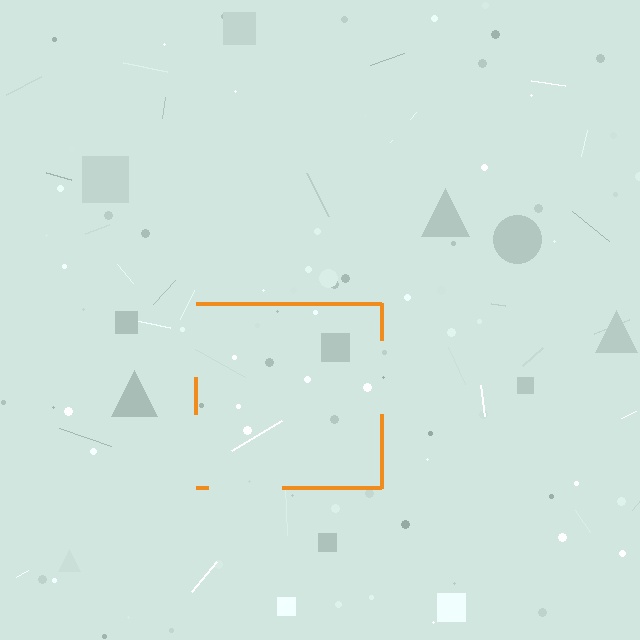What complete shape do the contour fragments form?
The contour fragments form a square.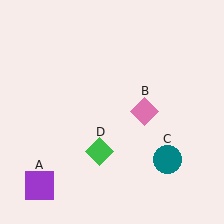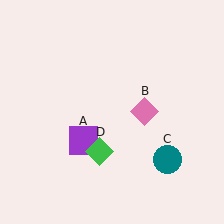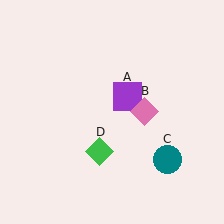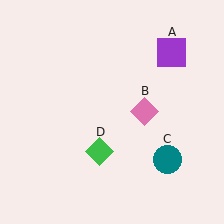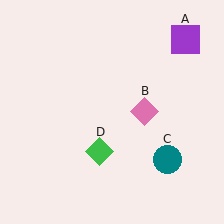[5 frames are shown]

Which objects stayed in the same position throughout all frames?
Pink diamond (object B) and teal circle (object C) and green diamond (object D) remained stationary.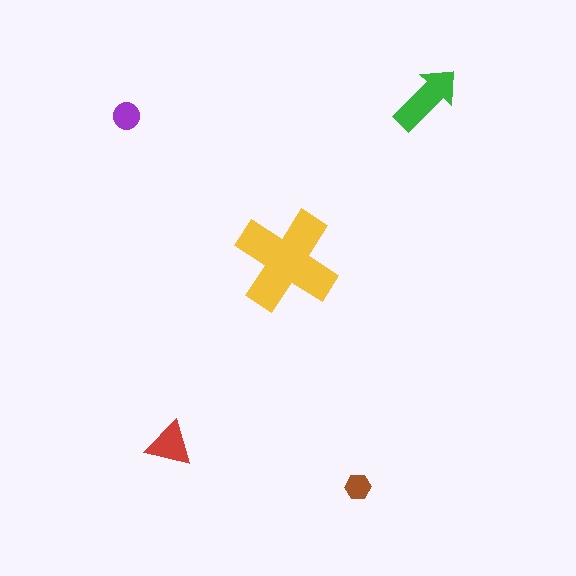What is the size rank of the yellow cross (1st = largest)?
1st.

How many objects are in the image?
There are 5 objects in the image.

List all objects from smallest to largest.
The brown hexagon, the purple circle, the red triangle, the green arrow, the yellow cross.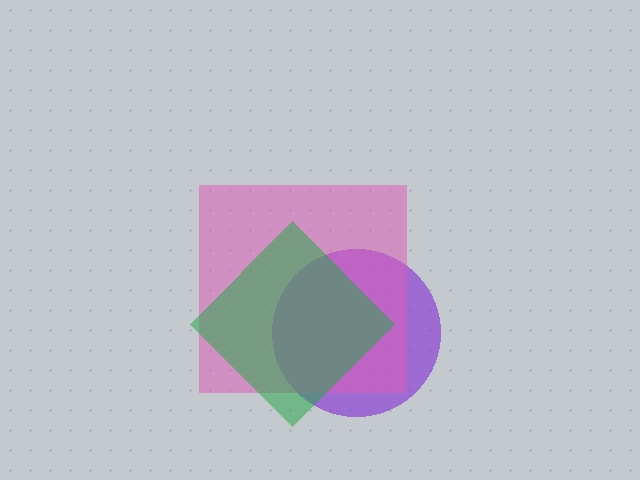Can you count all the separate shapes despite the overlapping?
Yes, there are 3 separate shapes.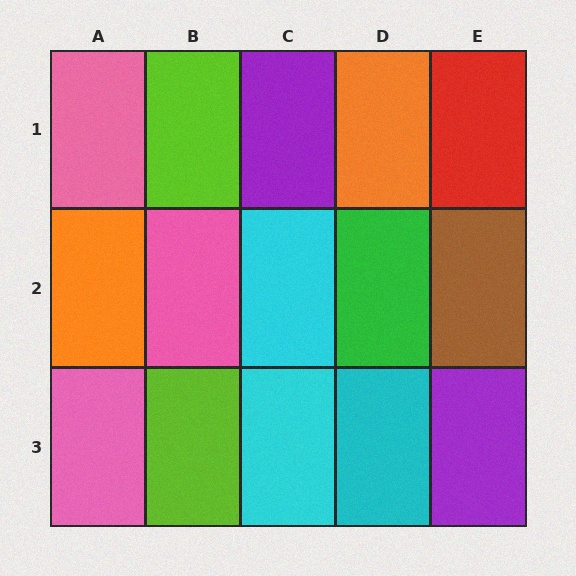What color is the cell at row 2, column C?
Cyan.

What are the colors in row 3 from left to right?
Pink, lime, cyan, cyan, purple.